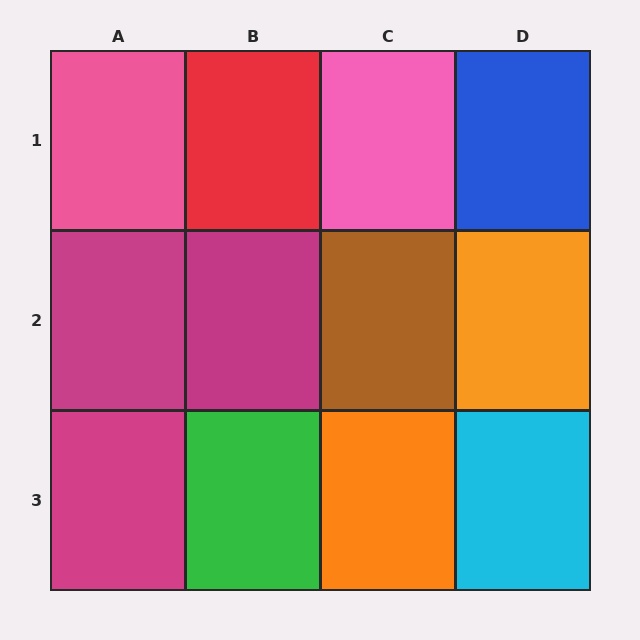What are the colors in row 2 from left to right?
Magenta, magenta, brown, orange.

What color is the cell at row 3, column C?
Orange.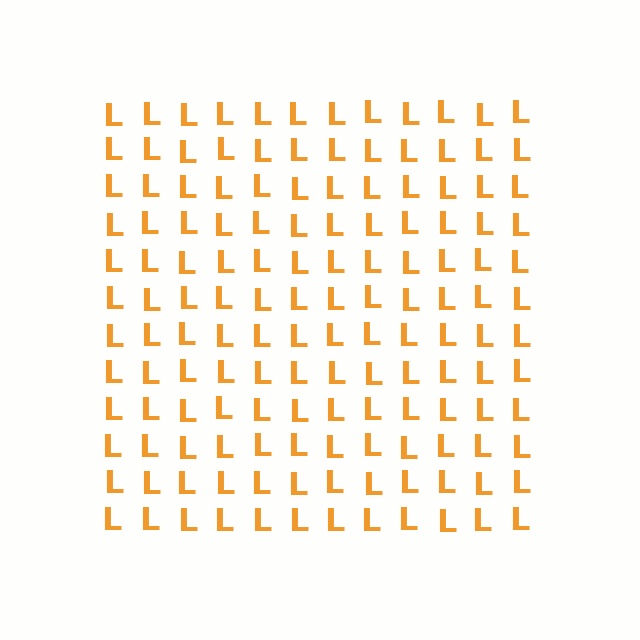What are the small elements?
The small elements are letter L's.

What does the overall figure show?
The overall figure shows a square.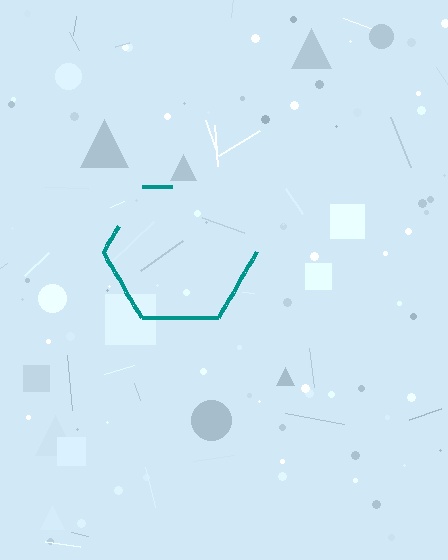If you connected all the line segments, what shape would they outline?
They would outline a hexagon.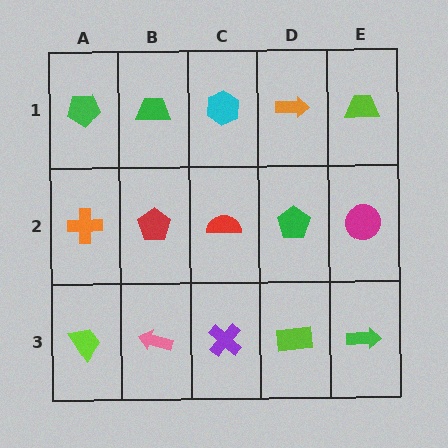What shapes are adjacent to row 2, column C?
A cyan hexagon (row 1, column C), a purple cross (row 3, column C), a red pentagon (row 2, column B), a green pentagon (row 2, column D).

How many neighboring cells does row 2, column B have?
4.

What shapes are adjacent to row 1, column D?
A green pentagon (row 2, column D), a cyan hexagon (row 1, column C), a lime trapezoid (row 1, column E).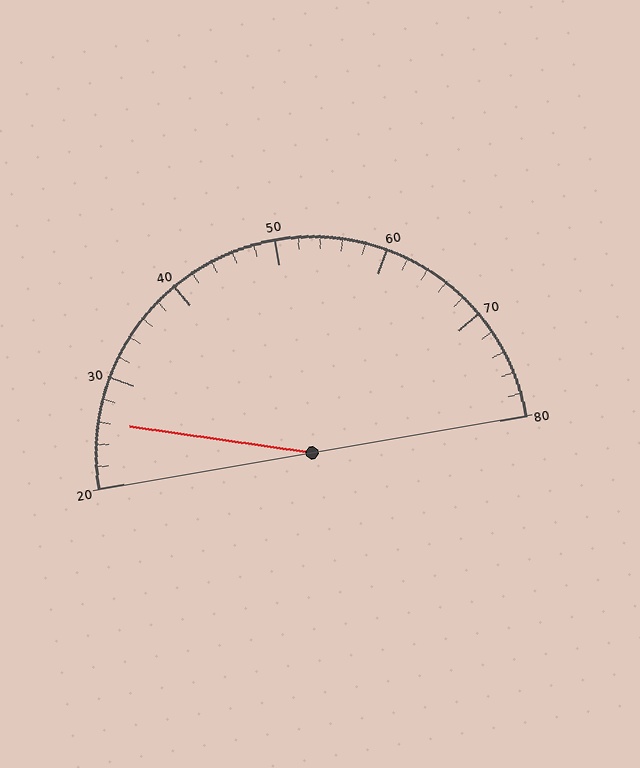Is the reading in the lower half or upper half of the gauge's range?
The reading is in the lower half of the range (20 to 80).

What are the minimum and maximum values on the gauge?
The gauge ranges from 20 to 80.